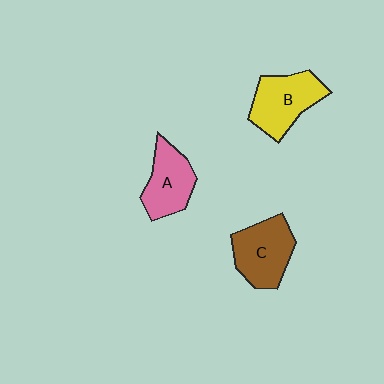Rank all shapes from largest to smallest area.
From largest to smallest: B (yellow), C (brown), A (pink).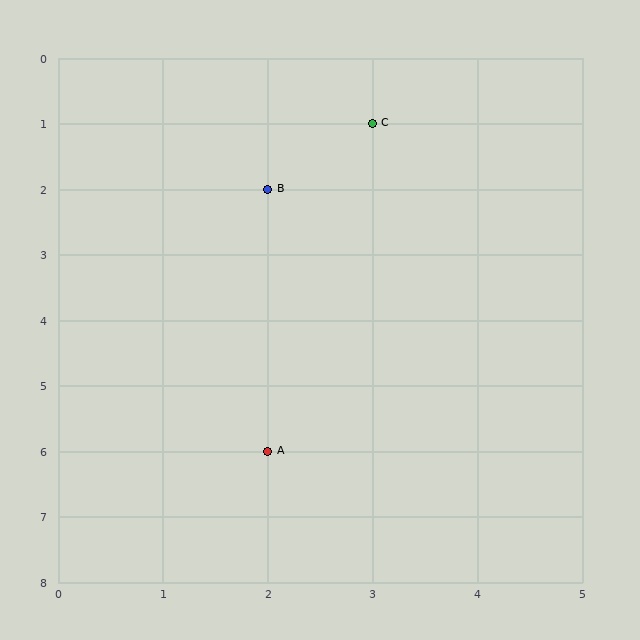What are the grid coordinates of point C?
Point C is at grid coordinates (3, 1).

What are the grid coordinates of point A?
Point A is at grid coordinates (2, 6).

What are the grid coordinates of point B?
Point B is at grid coordinates (2, 2).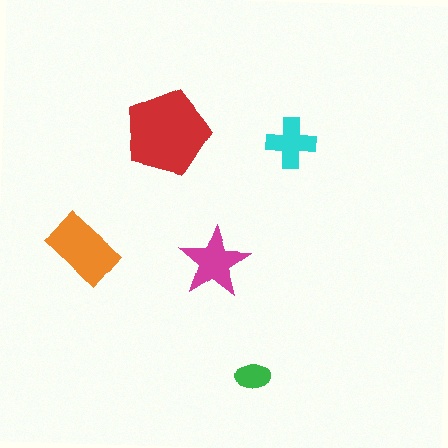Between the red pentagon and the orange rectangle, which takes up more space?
The red pentagon.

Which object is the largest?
The red pentagon.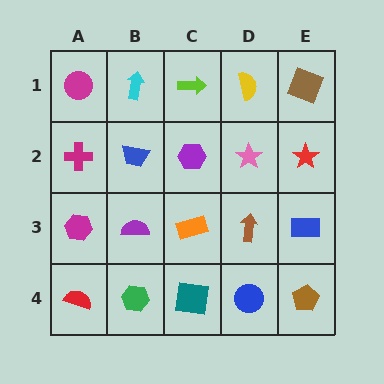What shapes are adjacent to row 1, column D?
A pink star (row 2, column D), a lime arrow (row 1, column C), a brown square (row 1, column E).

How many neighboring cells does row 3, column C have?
4.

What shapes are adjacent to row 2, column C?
A lime arrow (row 1, column C), an orange rectangle (row 3, column C), a blue trapezoid (row 2, column B), a pink star (row 2, column D).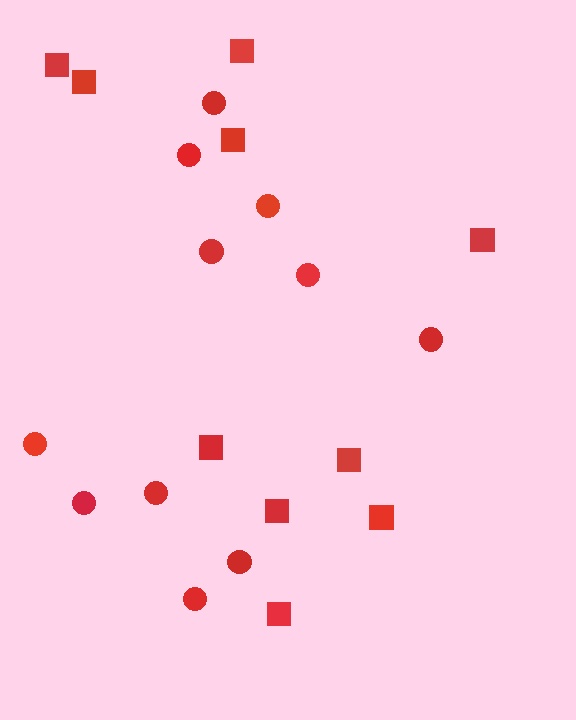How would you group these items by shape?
There are 2 groups: one group of squares (10) and one group of circles (11).